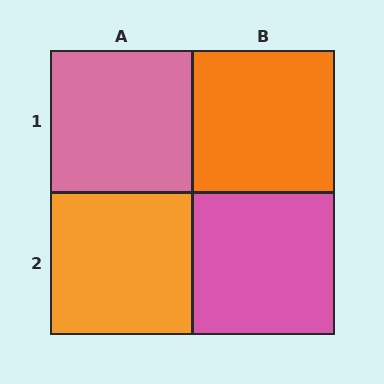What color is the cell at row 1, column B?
Orange.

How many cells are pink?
2 cells are pink.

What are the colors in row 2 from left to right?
Orange, pink.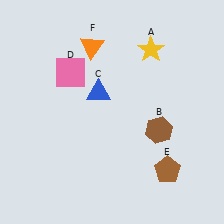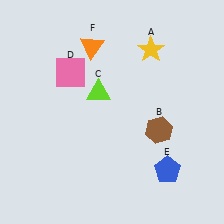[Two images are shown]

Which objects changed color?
C changed from blue to lime. E changed from brown to blue.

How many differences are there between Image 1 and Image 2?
There are 2 differences between the two images.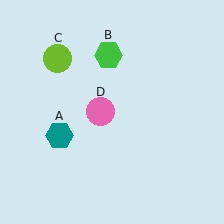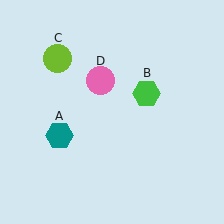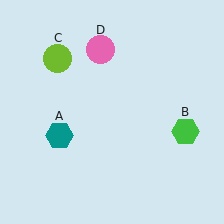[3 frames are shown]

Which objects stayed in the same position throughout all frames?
Teal hexagon (object A) and lime circle (object C) remained stationary.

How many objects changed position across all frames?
2 objects changed position: green hexagon (object B), pink circle (object D).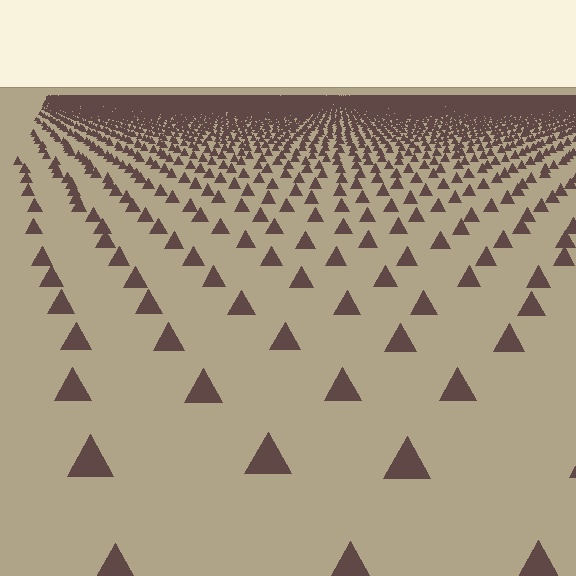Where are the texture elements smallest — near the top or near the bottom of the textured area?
Near the top.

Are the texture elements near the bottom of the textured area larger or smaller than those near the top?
Larger. Near the bottom, elements are closer to the viewer and appear at a bigger on-screen size.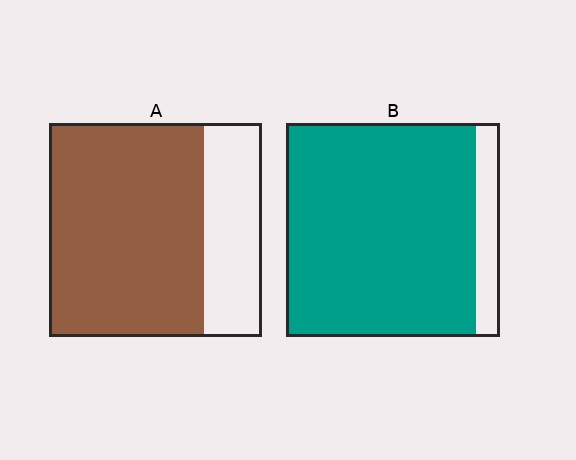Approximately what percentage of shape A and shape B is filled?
A is approximately 75% and B is approximately 90%.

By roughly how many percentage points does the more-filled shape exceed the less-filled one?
By roughly 15 percentage points (B over A).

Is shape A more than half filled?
Yes.